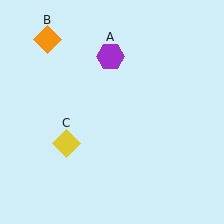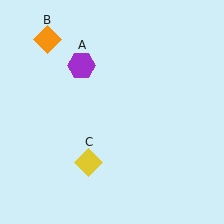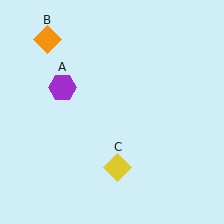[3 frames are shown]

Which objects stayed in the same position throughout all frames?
Orange diamond (object B) remained stationary.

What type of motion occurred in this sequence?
The purple hexagon (object A), yellow diamond (object C) rotated counterclockwise around the center of the scene.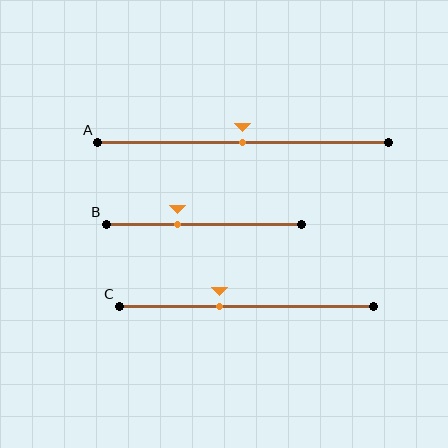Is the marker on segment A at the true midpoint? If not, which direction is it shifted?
Yes, the marker on segment A is at the true midpoint.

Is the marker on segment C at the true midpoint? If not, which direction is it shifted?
No, the marker on segment C is shifted to the left by about 10% of the segment length.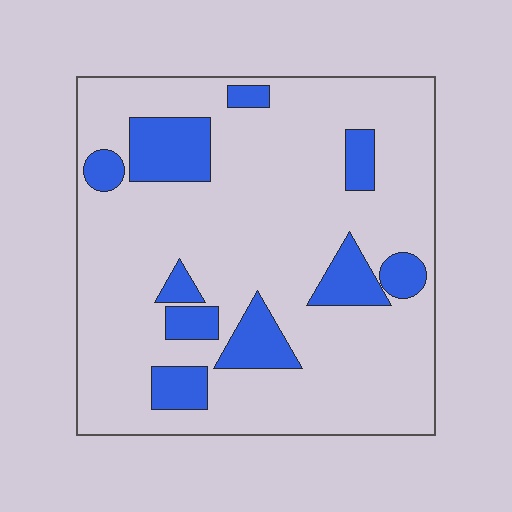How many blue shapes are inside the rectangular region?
10.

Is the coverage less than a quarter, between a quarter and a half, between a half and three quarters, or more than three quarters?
Less than a quarter.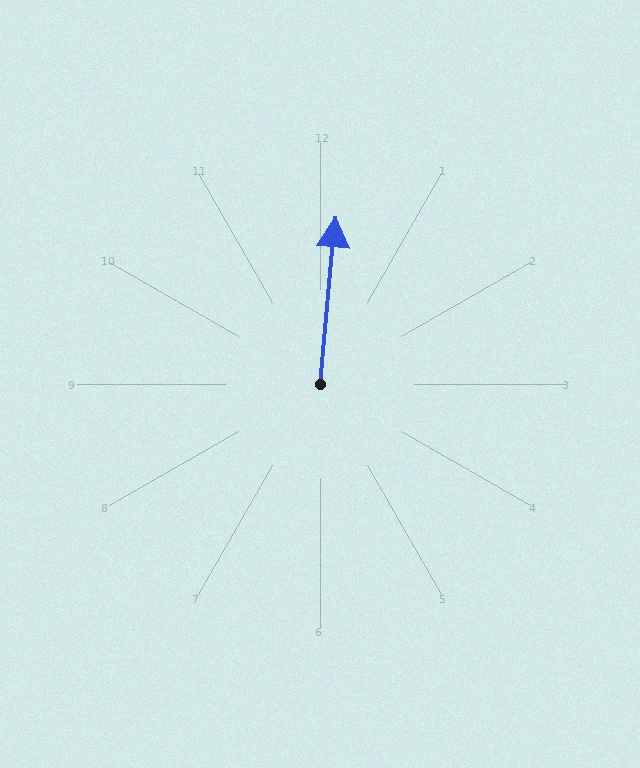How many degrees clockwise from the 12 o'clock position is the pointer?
Approximately 5 degrees.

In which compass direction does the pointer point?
North.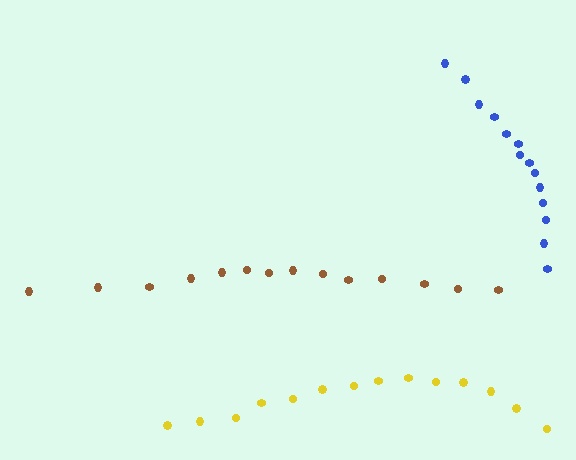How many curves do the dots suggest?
There are 3 distinct paths.